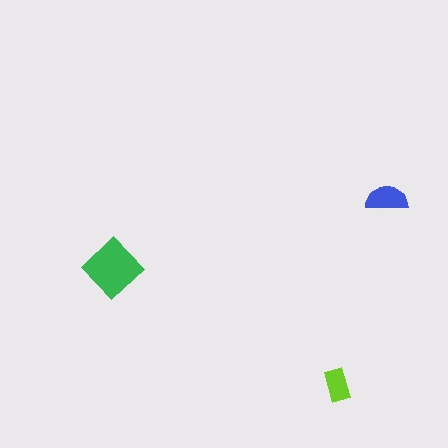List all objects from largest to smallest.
The green diamond, the blue semicircle, the lime rectangle.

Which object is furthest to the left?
The green diamond is leftmost.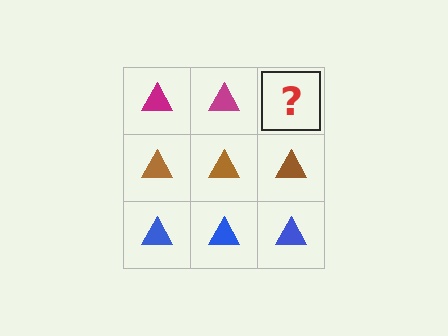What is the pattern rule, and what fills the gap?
The rule is that each row has a consistent color. The gap should be filled with a magenta triangle.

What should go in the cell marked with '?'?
The missing cell should contain a magenta triangle.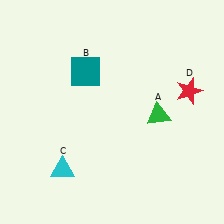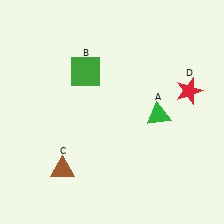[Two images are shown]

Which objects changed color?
B changed from teal to green. C changed from cyan to brown.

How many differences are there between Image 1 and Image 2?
There are 2 differences between the two images.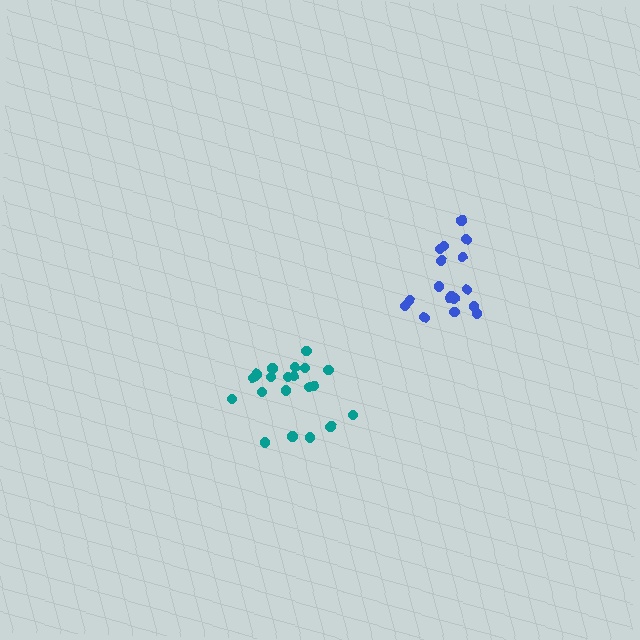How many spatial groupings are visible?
There are 2 spatial groupings.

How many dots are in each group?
Group 1: 18 dots, Group 2: 20 dots (38 total).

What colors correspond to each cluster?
The clusters are colored: blue, teal.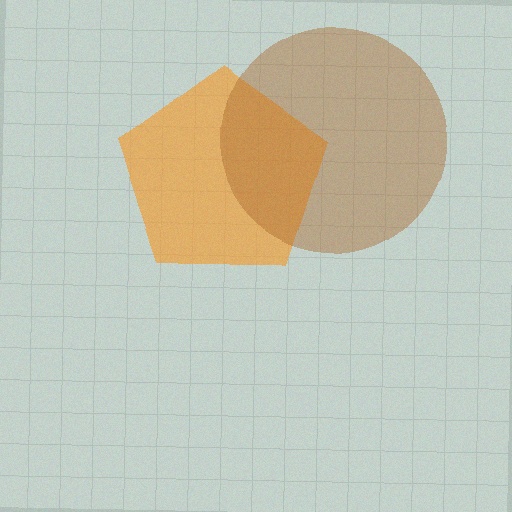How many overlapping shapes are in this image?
There are 2 overlapping shapes in the image.